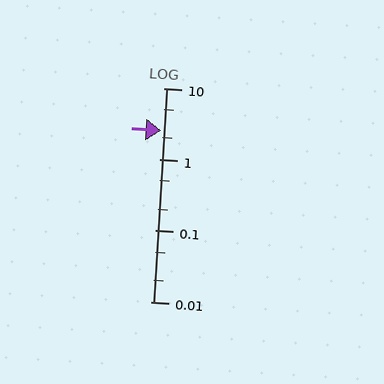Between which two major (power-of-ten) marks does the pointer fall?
The pointer is between 1 and 10.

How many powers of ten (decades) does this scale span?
The scale spans 3 decades, from 0.01 to 10.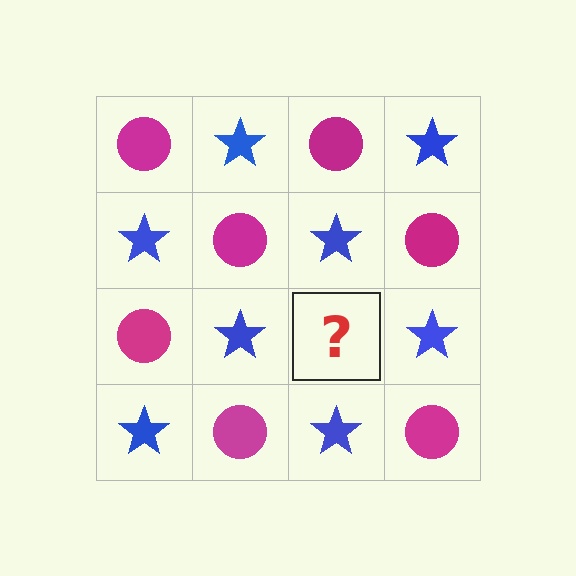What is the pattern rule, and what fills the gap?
The rule is that it alternates magenta circle and blue star in a checkerboard pattern. The gap should be filled with a magenta circle.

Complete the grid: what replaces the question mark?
The question mark should be replaced with a magenta circle.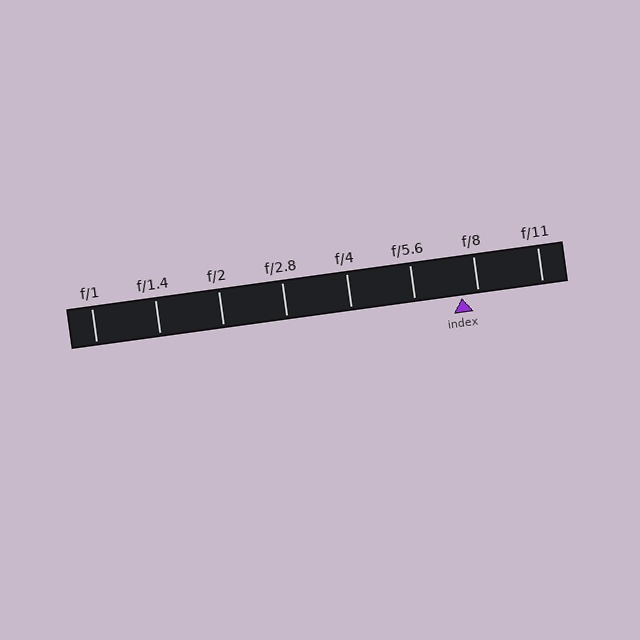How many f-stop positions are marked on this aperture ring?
There are 8 f-stop positions marked.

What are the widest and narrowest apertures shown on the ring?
The widest aperture shown is f/1 and the narrowest is f/11.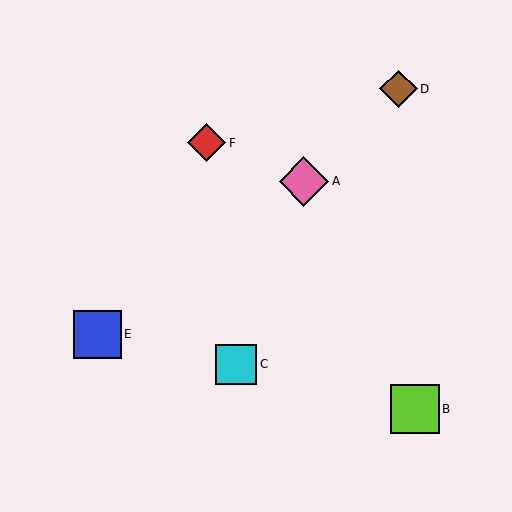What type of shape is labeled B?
Shape B is a lime square.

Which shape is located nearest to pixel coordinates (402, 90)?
The brown diamond (labeled D) at (399, 89) is nearest to that location.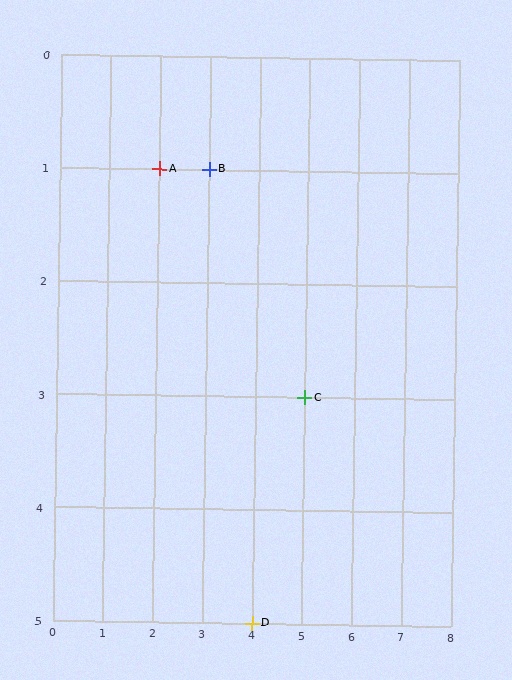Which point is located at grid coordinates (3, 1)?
Point B is at (3, 1).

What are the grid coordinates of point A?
Point A is at grid coordinates (2, 1).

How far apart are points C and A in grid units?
Points C and A are 3 columns and 2 rows apart (about 3.6 grid units diagonally).